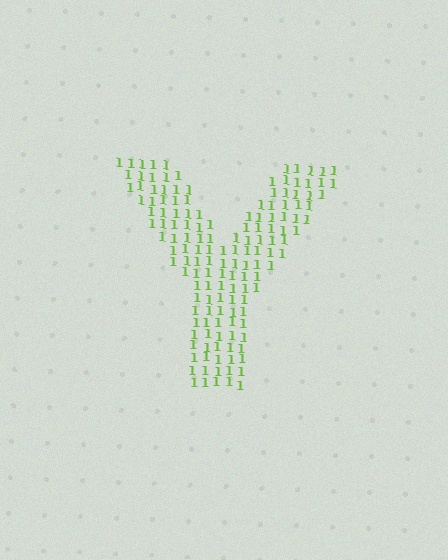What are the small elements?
The small elements are digit 1's.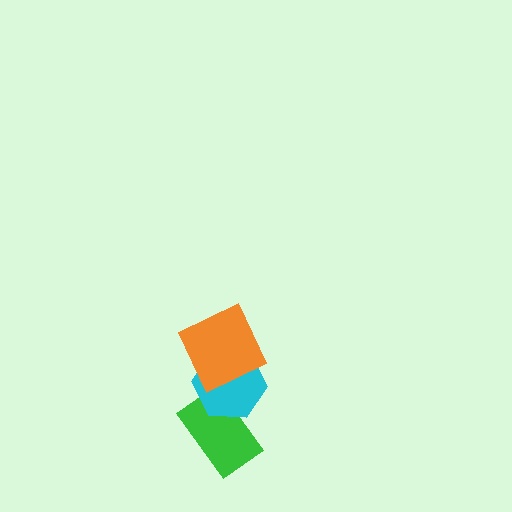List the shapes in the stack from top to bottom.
From top to bottom: the orange square, the cyan hexagon, the green rectangle.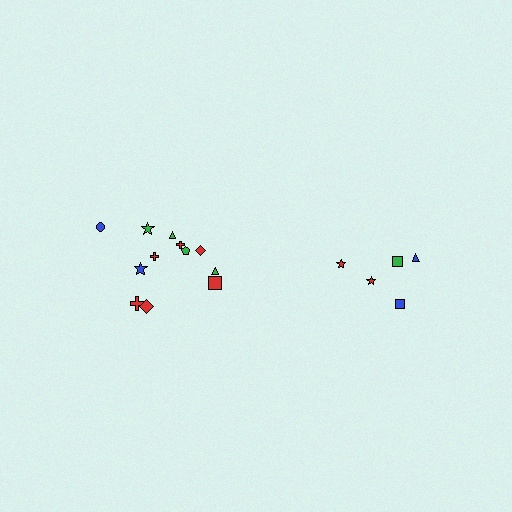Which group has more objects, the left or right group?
The left group.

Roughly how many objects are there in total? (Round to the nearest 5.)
Roughly 15 objects in total.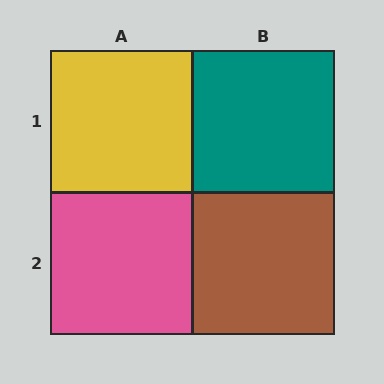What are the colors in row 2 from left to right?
Pink, brown.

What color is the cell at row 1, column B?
Teal.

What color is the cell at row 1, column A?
Yellow.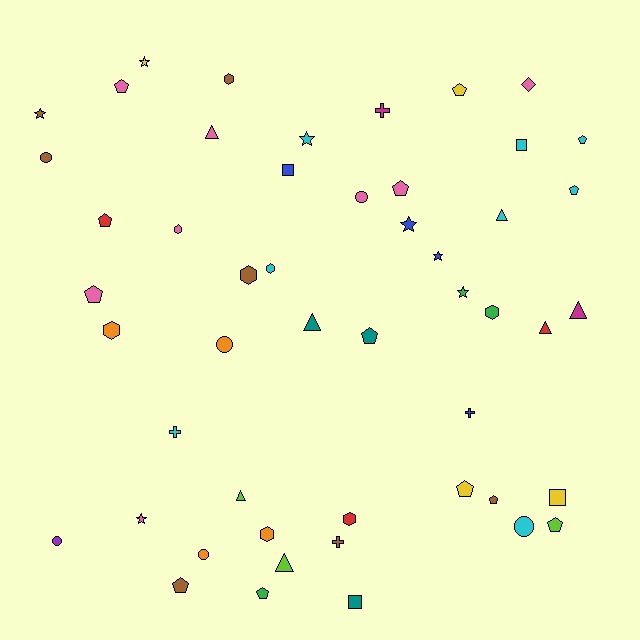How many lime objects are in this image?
There are 3 lime objects.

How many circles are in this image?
There are 6 circles.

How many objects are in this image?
There are 50 objects.